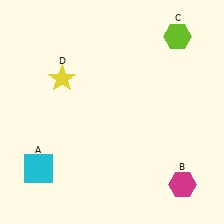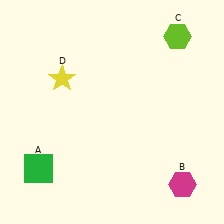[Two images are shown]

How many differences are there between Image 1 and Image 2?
There is 1 difference between the two images.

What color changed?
The square (A) changed from cyan in Image 1 to green in Image 2.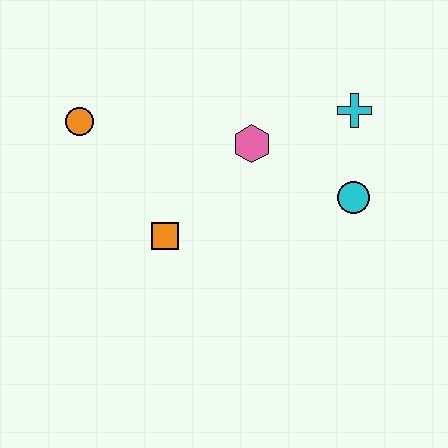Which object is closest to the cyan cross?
The cyan circle is closest to the cyan cross.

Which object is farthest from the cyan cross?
The orange circle is farthest from the cyan cross.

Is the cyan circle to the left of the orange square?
No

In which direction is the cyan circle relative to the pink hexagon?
The cyan circle is to the right of the pink hexagon.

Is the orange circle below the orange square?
No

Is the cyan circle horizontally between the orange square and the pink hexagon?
No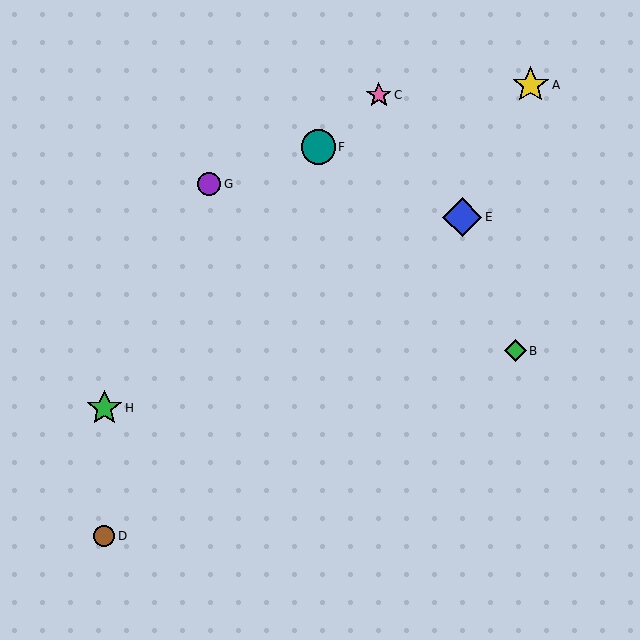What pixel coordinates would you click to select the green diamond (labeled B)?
Click at (516, 351) to select the green diamond B.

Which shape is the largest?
The blue diamond (labeled E) is the largest.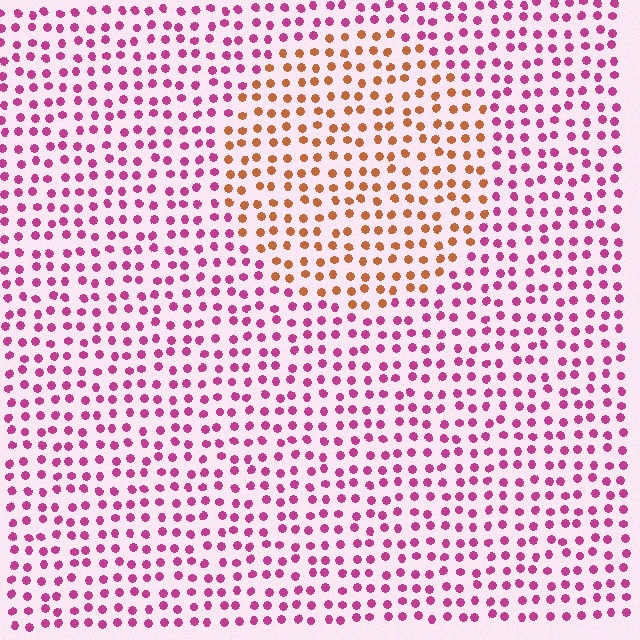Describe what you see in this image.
The image is filled with small magenta elements in a uniform arrangement. A circle-shaped region is visible where the elements are tinted to a slightly different hue, forming a subtle color boundary.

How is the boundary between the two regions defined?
The boundary is defined purely by a slight shift in hue (about 60 degrees). Spacing, size, and orientation are identical on both sides.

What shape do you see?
I see a circle.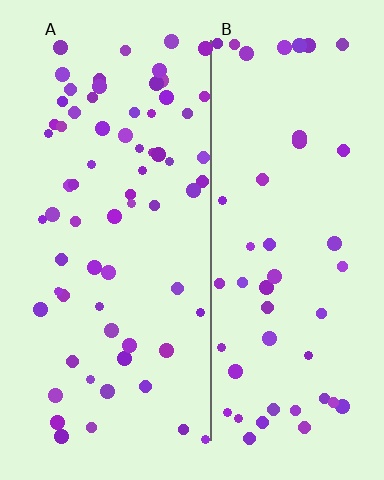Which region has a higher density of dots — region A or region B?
A (the left).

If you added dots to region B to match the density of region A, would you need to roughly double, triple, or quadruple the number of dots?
Approximately double.